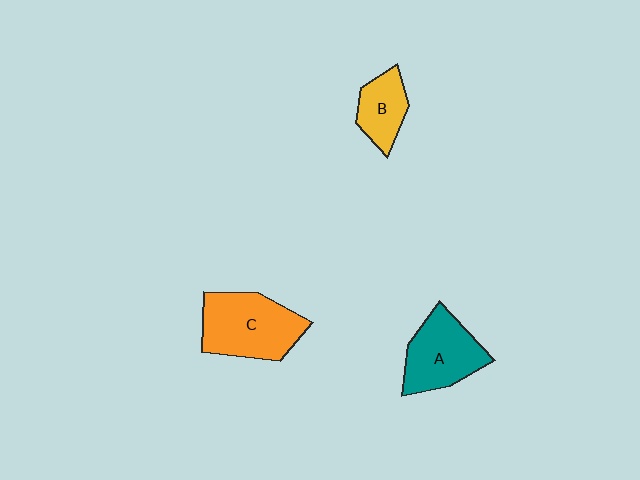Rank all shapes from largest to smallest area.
From largest to smallest: C (orange), A (teal), B (yellow).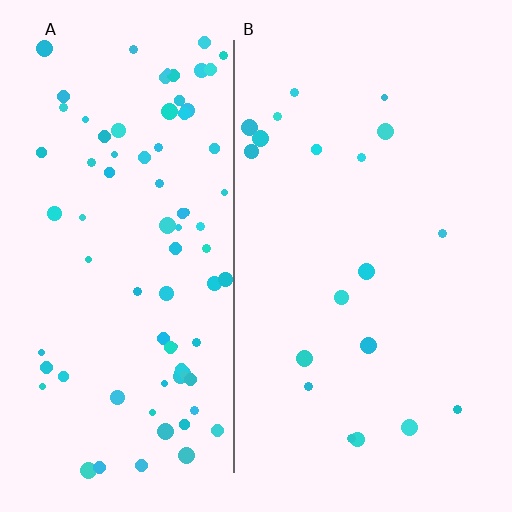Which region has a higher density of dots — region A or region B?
A (the left).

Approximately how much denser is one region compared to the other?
Approximately 4.2× — region A over region B.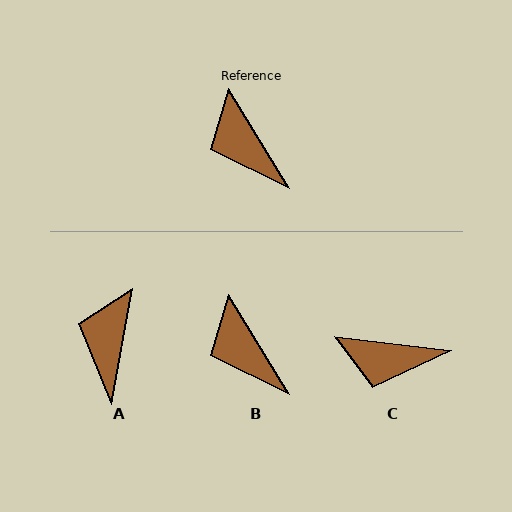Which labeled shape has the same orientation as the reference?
B.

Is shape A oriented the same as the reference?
No, it is off by about 41 degrees.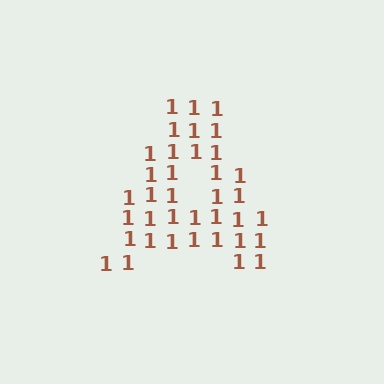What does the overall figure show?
The overall figure shows the letter A.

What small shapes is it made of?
It is made of small digit 1's.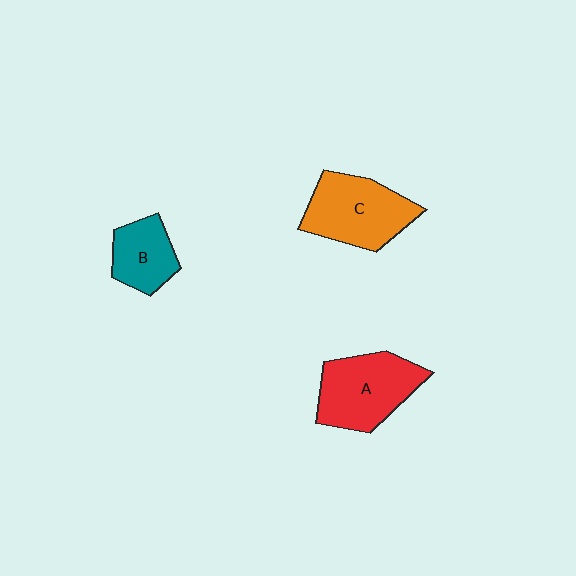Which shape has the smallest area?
Shape B (teal).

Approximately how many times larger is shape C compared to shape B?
Approximately 1.6 times.